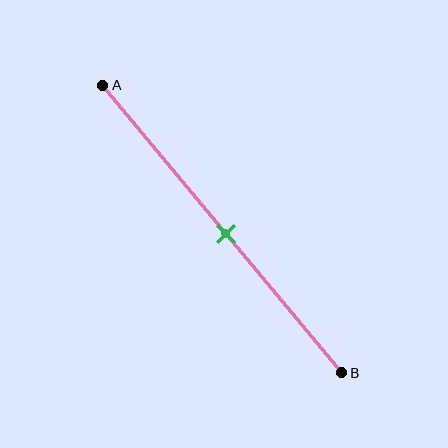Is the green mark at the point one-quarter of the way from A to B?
No, the mark is at about 50% from A, not at the 25% one-quarter point.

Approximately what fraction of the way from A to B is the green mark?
The green mark is approximately 50% of the way from A to B.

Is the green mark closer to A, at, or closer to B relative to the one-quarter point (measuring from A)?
The green mark is closer to point B than the one-quarter point of segment AB.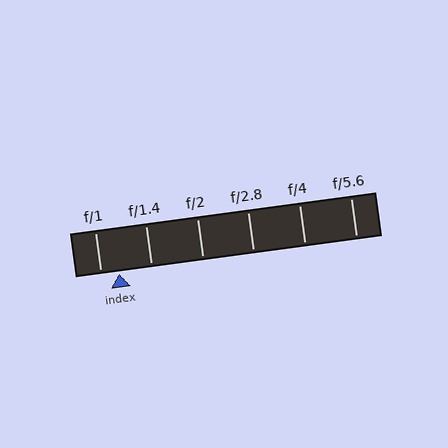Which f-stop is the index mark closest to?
The index mark is closest to f/1.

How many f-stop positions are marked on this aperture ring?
There are 6 f-stop positions marked.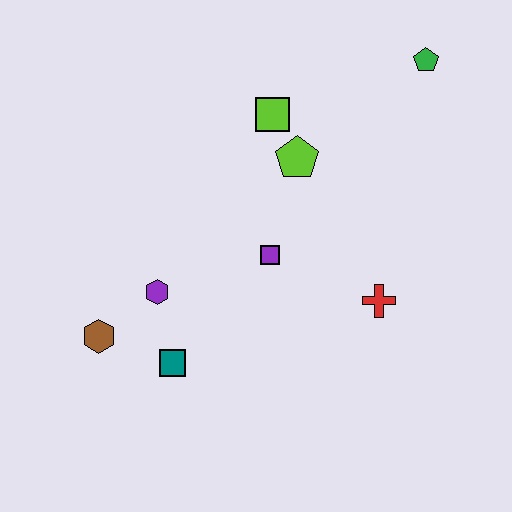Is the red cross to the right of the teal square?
Yes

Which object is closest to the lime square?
The lime pentagon is closest to the lime square.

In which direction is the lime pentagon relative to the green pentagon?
The lime pentagon is to the left of the green pentagon.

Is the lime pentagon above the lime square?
No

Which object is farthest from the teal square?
The green pentagon is farthest from the teal square.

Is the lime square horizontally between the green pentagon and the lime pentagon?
No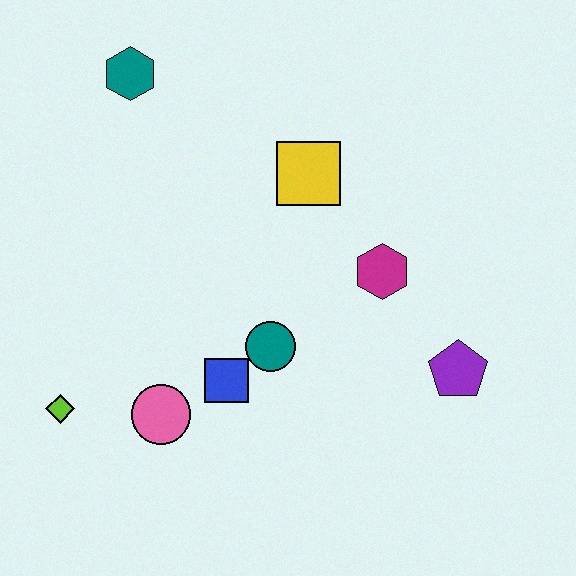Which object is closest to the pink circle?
The blue square is closest to the pink circle.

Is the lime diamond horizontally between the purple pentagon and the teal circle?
No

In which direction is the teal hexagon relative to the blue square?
The teal hexagon is above the blue square.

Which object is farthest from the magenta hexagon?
The lime diamond is farthest from the magenta hexagon.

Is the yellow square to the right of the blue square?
Yes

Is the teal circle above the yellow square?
No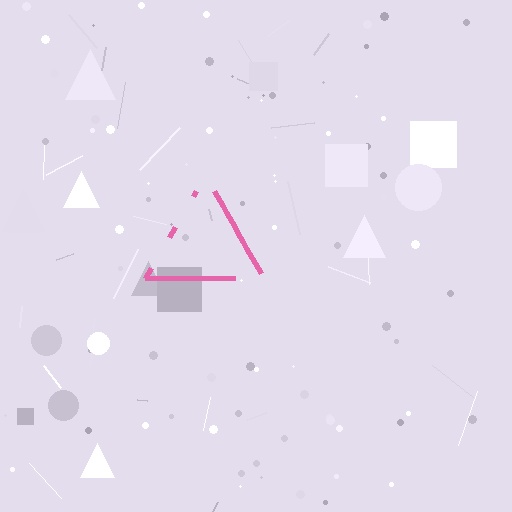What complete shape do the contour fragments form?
The contour fragments form a triangle.